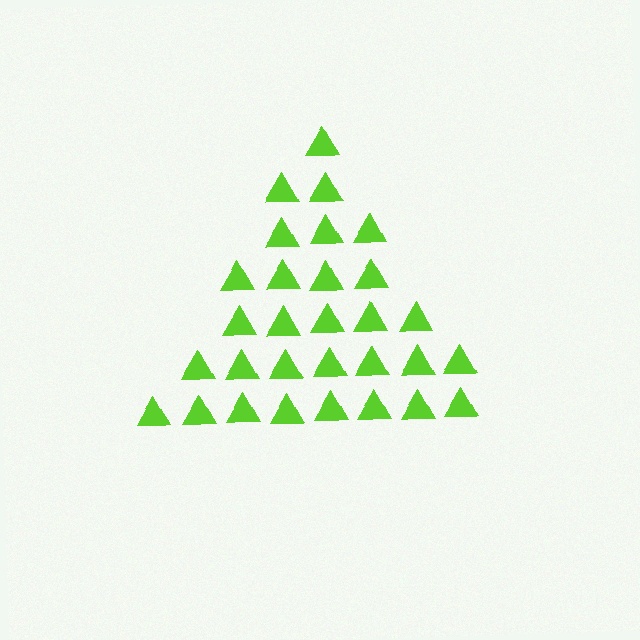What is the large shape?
The large shape is a triangle.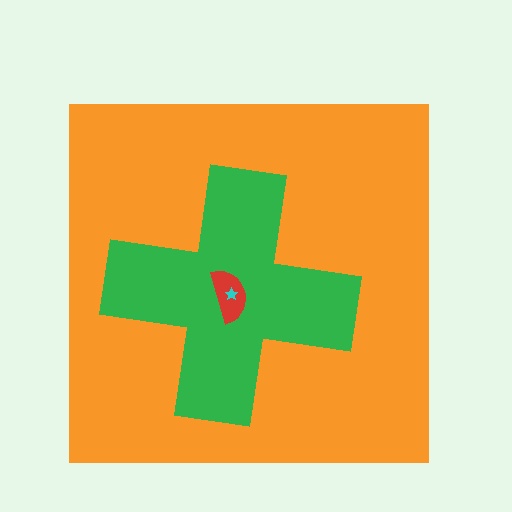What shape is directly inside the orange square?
The green cross.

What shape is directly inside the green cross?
The red semicircle.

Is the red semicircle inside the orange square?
Yes.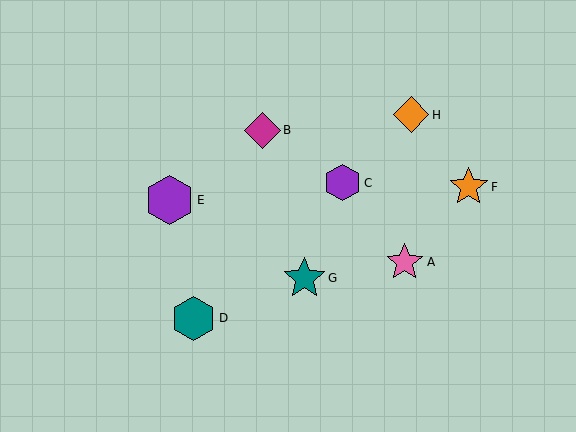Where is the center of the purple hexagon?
The center of the purple hexagon is at (342, 183).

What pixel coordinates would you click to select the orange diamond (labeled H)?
Click at (411, 115) to select the orange diamond H.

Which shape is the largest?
The purple hexagon (labeled E) is the largest.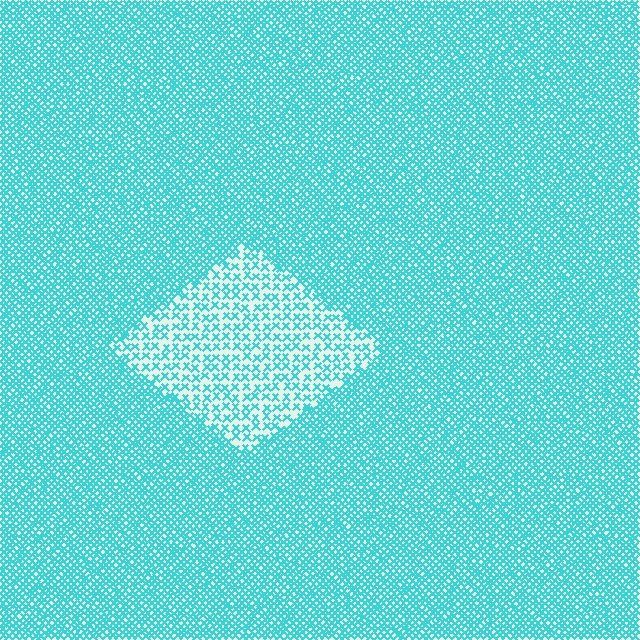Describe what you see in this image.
The image contains small cyan elements arranged at two different densities. A diamond-shaped region is visible where the elements are less densely packed than the surrounding area.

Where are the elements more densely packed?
The elements are more densely packed outside the diamond boundary.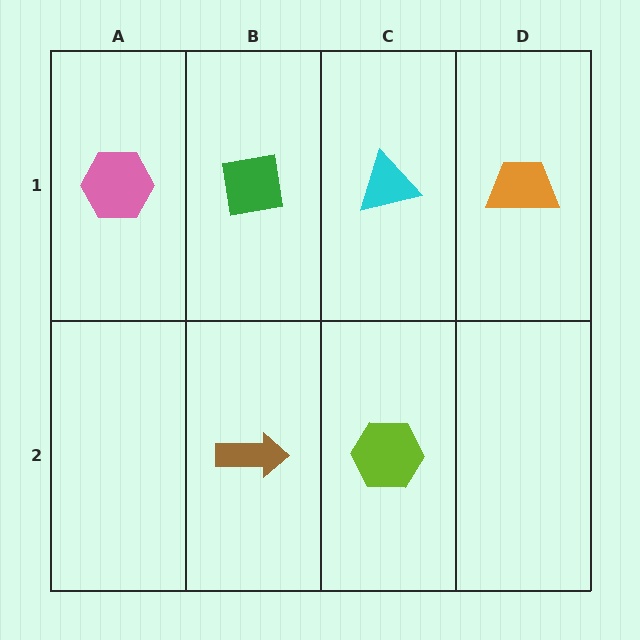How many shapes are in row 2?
2 shapes.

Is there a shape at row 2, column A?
No, that cell is empty.